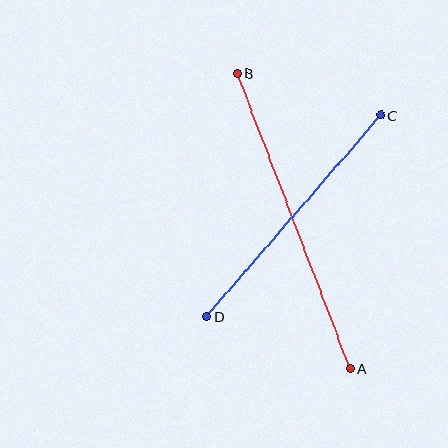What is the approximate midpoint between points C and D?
The midpoint is at approximately (294, 216) pixels.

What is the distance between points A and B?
The distance is approximately 316 pixels.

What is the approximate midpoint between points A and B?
The midpoint is at approximately (294, 221) pixels.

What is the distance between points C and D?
The distance is approximately 266 pixels.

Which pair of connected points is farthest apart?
Points A and B are farthest apart.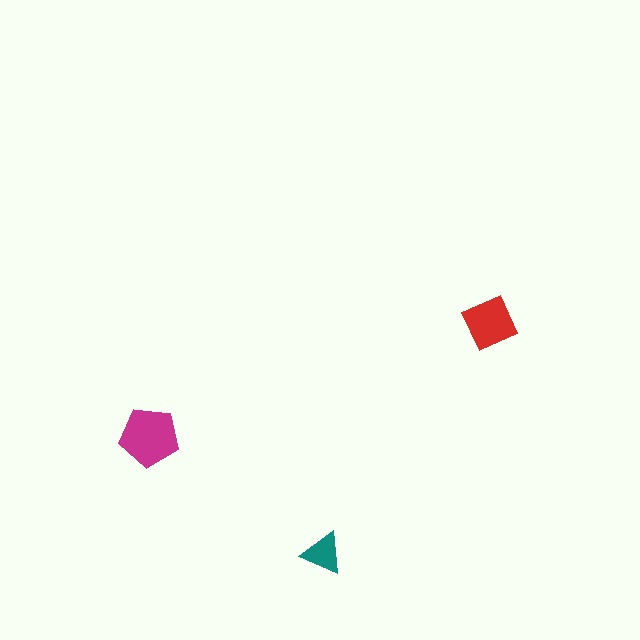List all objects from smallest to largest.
The teal triangle, the red diamond, the magenta pentagon.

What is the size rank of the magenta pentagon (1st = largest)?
1st.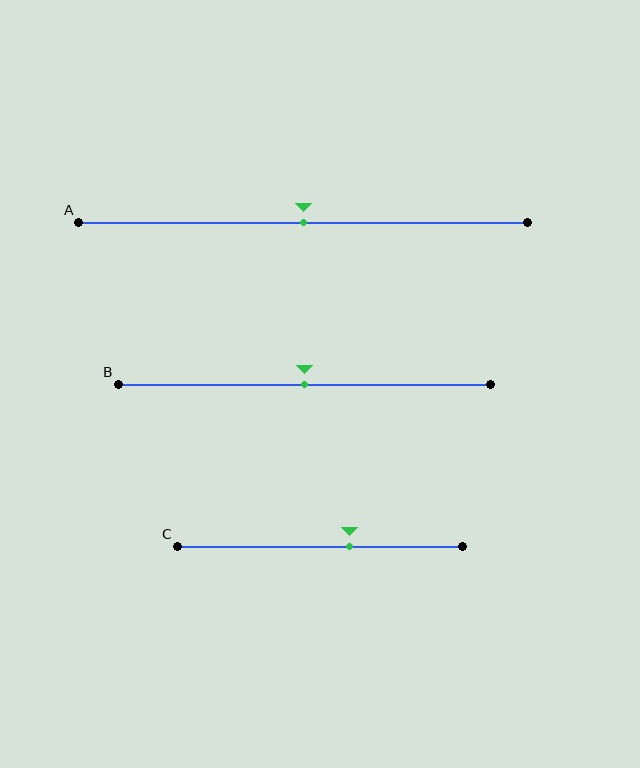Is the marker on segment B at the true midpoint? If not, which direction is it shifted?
Yes, the marker on segment B is at the true midpoint.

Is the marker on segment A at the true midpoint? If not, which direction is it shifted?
Yes, the marker on segment A is at the true midpoint.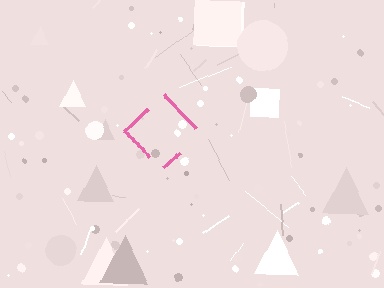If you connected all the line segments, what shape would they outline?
They would outline a diamond.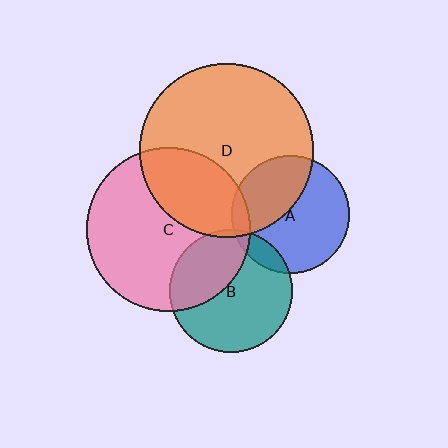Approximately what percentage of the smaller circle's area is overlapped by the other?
Approximately 40%.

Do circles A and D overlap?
Yes.